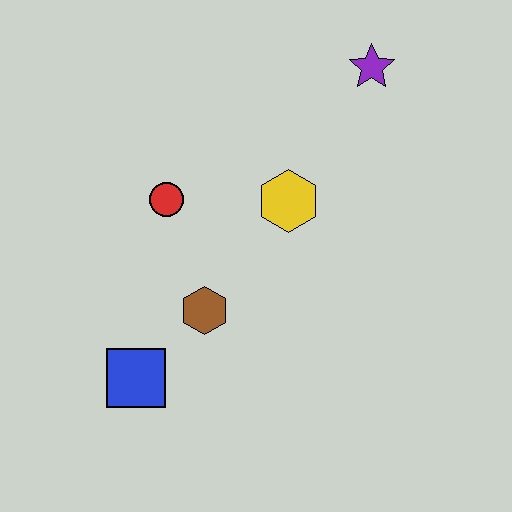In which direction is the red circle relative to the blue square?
The red circle is above the blue square.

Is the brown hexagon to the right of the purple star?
No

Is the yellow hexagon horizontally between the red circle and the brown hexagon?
No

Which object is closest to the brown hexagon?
The blue square is closest to the brown hexagon.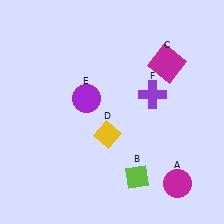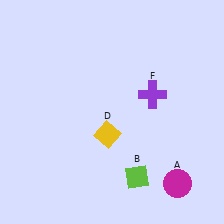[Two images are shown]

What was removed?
The purple circle (E), the magenta square (C) were removed in Image 2.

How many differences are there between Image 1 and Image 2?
There are 2 differences between the two images.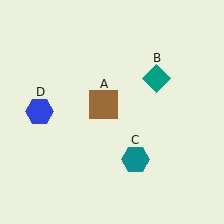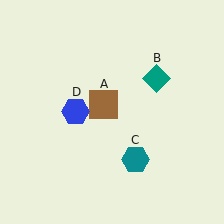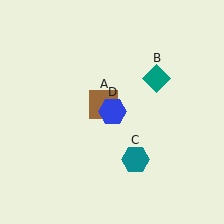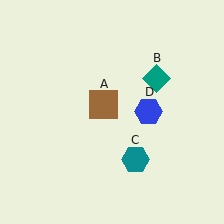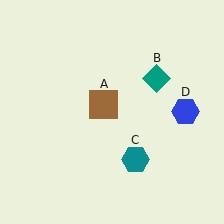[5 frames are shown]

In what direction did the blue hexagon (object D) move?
The blue hexagon (object D) moved right.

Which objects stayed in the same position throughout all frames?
Brown square (object A) and teal diamond (object B) and teal hexagon (object C) remained stationary.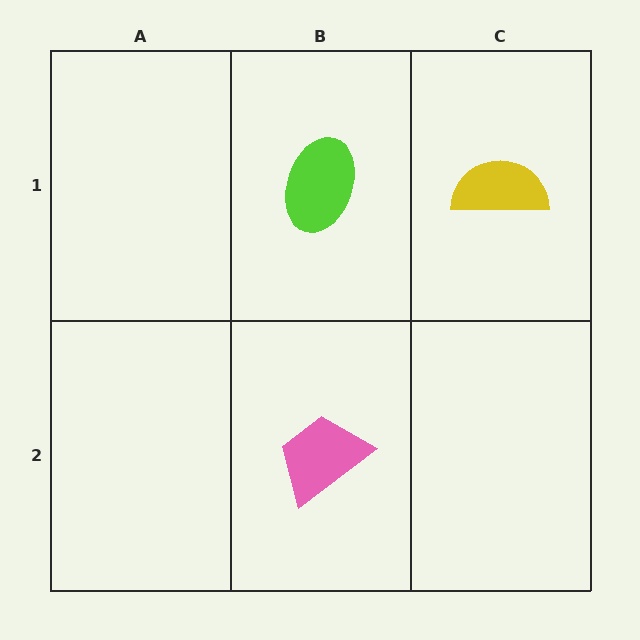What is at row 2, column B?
A pink trapezoid.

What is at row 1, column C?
A yellow semicircle.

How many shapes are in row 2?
1 shape.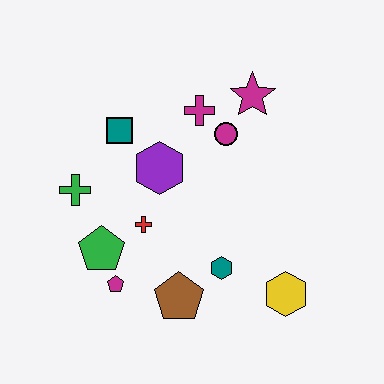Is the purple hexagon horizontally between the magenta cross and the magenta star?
No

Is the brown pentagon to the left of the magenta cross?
Yes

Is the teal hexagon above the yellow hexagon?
Yes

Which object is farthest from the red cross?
The magenta star is farthest from the red cross.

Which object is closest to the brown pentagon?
The teal hexagon is closest to the brown pentagon.